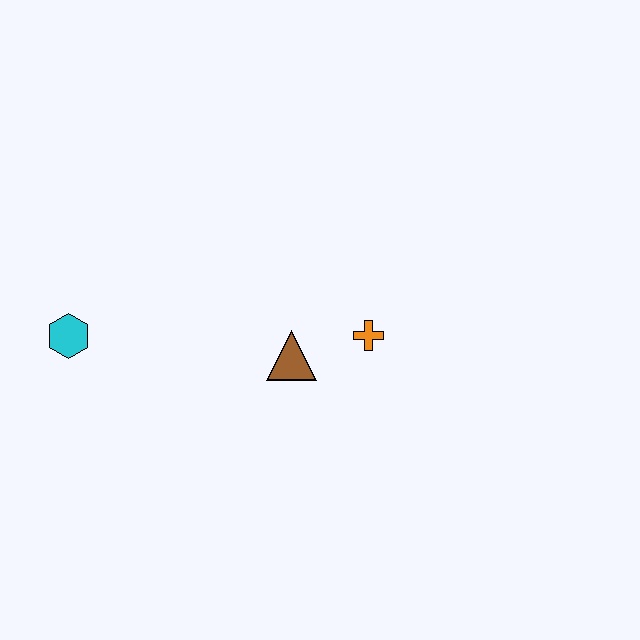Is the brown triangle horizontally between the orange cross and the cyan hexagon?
Yes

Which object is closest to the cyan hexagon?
The brown triangle is closest to the cyan hexagon.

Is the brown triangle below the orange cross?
Yes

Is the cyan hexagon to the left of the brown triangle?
Yes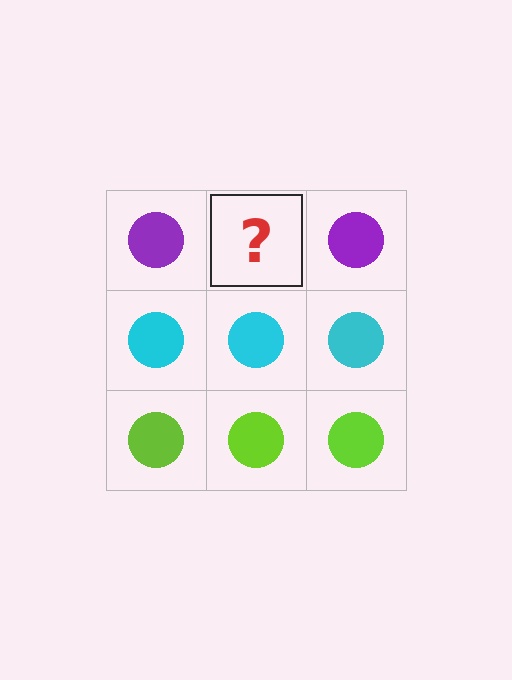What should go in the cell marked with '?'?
The missing cell should contain a purple circle.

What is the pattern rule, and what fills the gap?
The rule is that each row has a consistent color. The gap should be filled with a purple circle.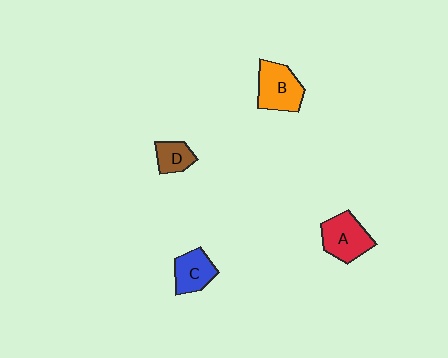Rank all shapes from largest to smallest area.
From largest to smallest: B (orange), A (red), C (blue), D (brown).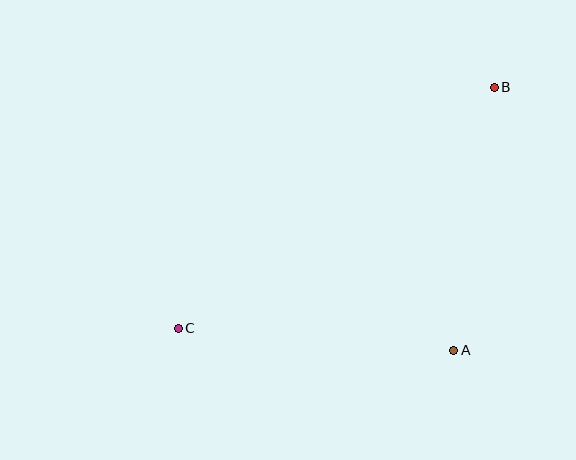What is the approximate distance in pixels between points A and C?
The distance between A and C is approximately 277 pixels.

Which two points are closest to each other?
Points A and B are closest to each other.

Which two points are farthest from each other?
Points B and C are farthest from each other.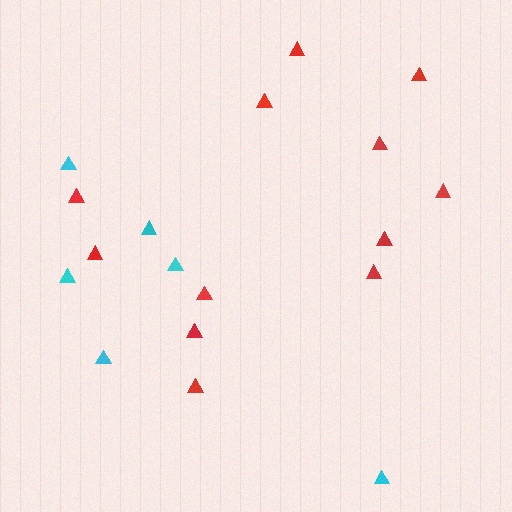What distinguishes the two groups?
There are 2 groups: one group of cyan triangles (6) and one group of red triangles (12).